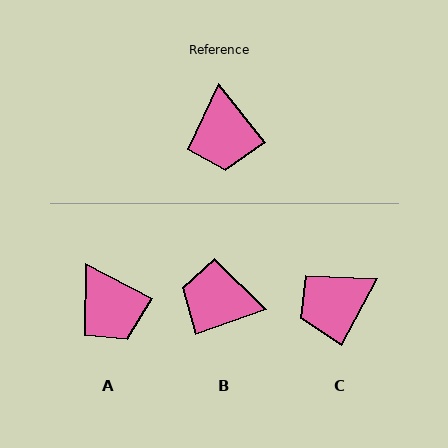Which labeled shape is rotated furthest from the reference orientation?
B, about 109 degrees away.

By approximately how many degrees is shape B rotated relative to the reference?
Approximately 109 degrees clockwise.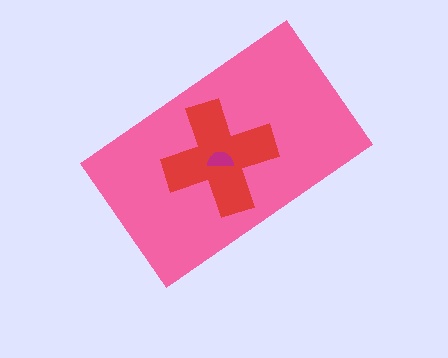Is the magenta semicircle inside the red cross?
Yes.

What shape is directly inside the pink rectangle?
The red cross.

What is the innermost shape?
The magenta semicircle.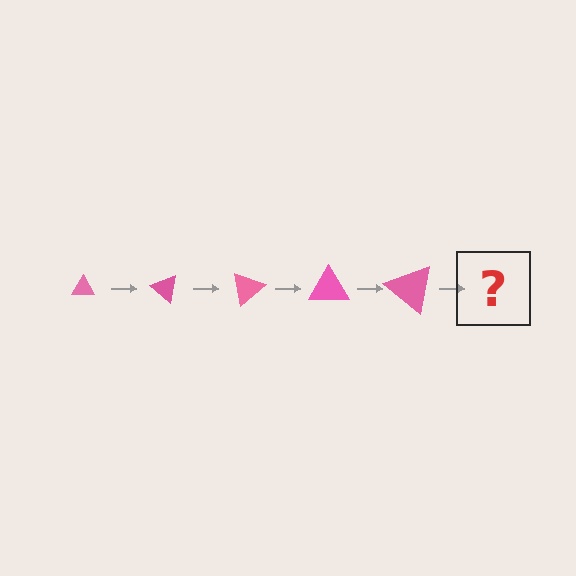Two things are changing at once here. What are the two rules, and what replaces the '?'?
The two rules are that the triangle grows larger each step and it rotates 40 degrees each step. The '?' should be a triangle, larger than the previous one and rotated 200 degrees from the start.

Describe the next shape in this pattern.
It should be a triangle, larger than the previous one and rotated 200 degrees from the start.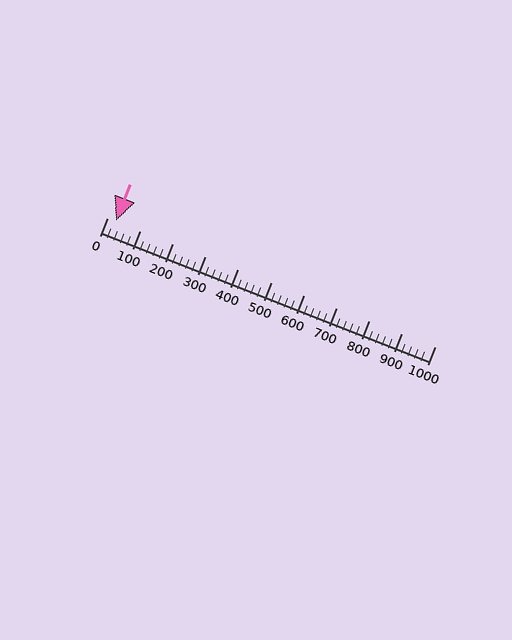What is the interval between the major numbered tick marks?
The major tick marks are spaced 100 units apart.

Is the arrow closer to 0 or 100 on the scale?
The arrow is closer to 0.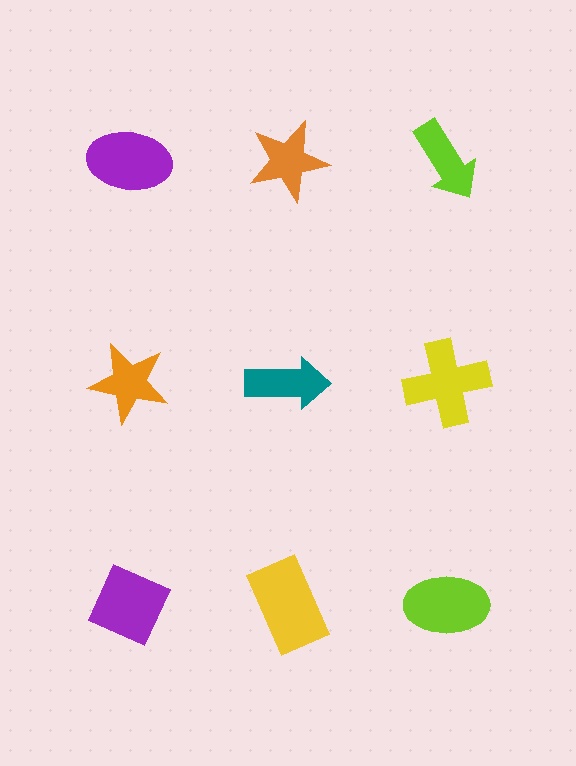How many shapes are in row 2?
3 shapes.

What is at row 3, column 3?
A lime ellipse.